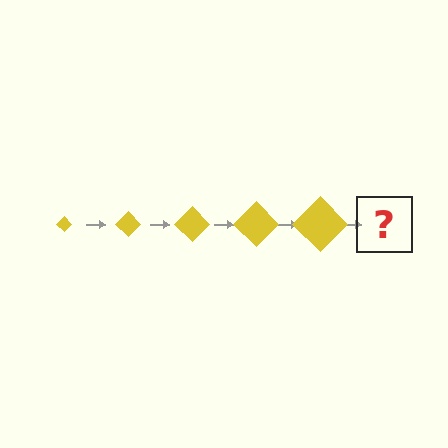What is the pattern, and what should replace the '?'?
The pattern is that the diamond gets progressively larger each step. The '?' should be a yellow diamond, larger than the previous one.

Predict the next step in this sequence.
The next step is a yellow diamond, larger than the previous one.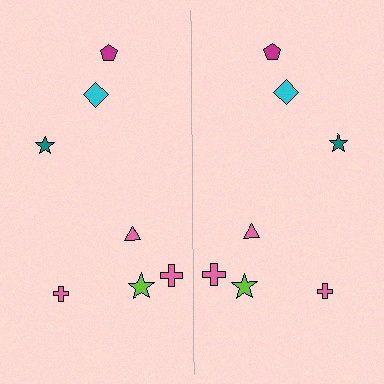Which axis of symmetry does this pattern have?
The pattern has a vertical axis of symmetry running through the center of the image.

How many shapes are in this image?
There are 14 shapes in this image.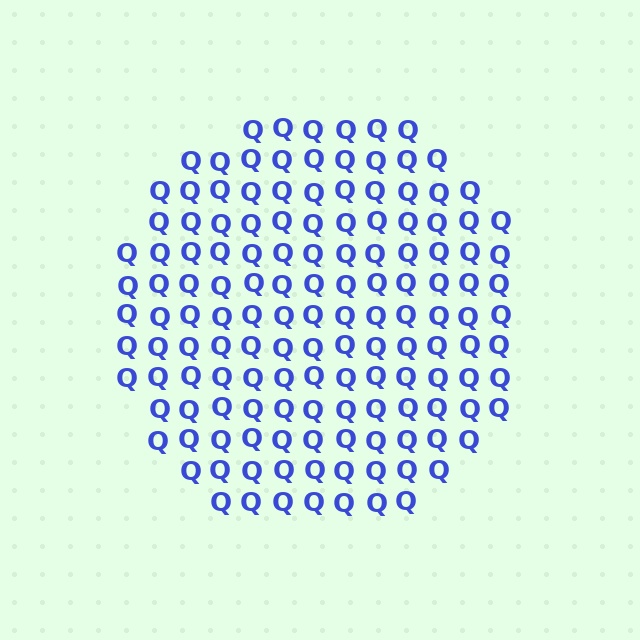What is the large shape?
The large shape is a circle.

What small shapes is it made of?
It is made of small letter Q's.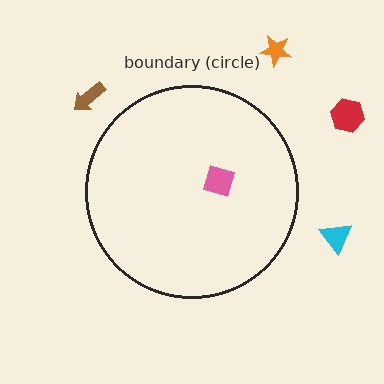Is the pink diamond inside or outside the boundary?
Inside.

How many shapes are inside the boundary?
1 inside, 4 outside.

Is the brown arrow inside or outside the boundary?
Outside.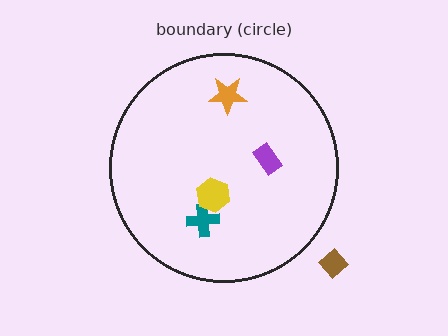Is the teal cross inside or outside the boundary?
Inside.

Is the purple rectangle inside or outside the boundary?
Inside.